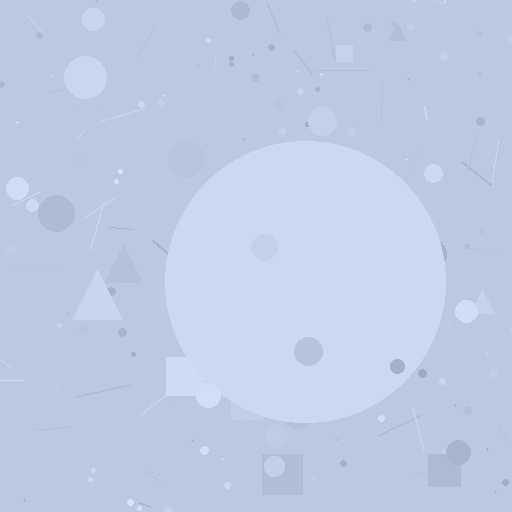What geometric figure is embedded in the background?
A circle is embedded in the background.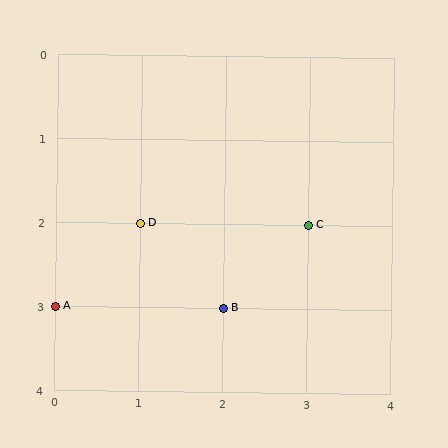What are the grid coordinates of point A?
Point A is at grid coordinates (0, 3).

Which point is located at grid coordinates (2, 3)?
Point B is at (2, 3).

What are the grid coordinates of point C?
Point C is at grid coordinates (3, 2).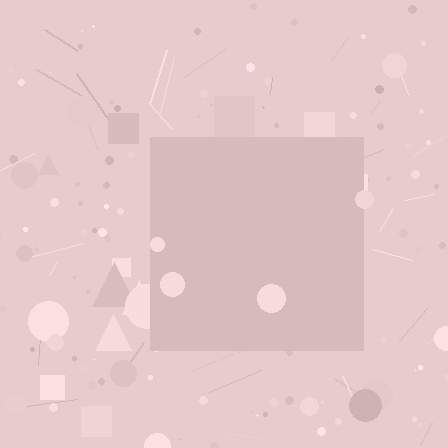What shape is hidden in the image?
A square is hidden in the image.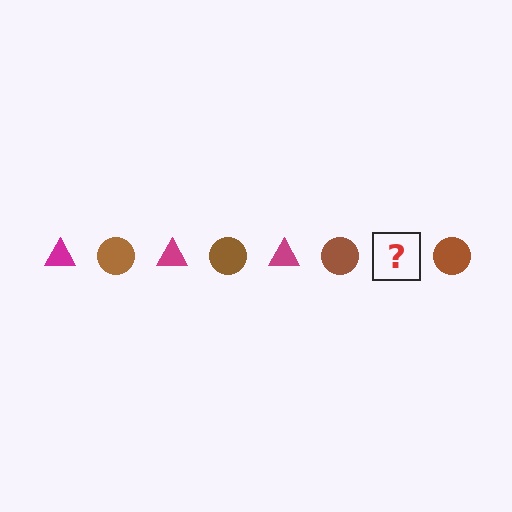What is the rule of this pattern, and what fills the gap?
The rule is that the pattern alternates between magenta triangle and brown circle. The gap should be filled with a magenta triangle.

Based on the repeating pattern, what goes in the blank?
The blank should be a magenta triangle.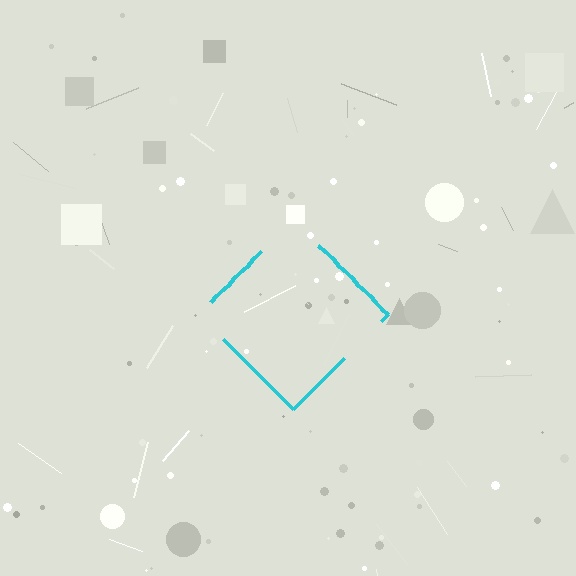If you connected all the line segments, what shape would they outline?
They would outline a diamond.